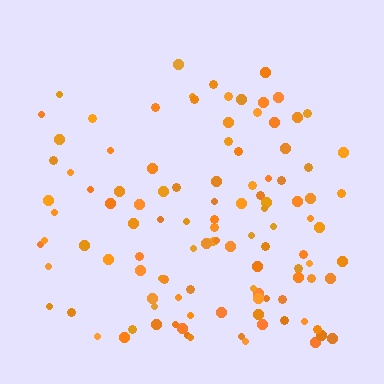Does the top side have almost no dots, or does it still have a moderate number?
Still a moderate number, just noticeably fewer than the bottom.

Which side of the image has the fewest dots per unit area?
The top.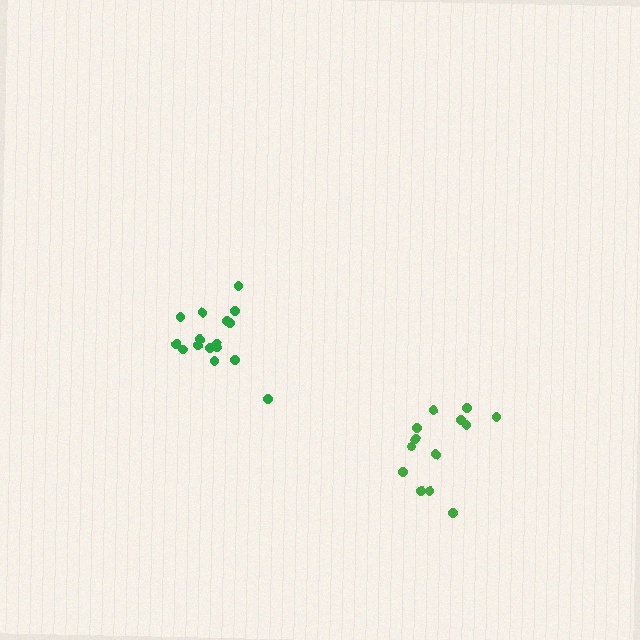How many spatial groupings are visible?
There are 2 spatial groupings.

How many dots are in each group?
Group 1: 16 dots, Group 2: 13 dots (29 total).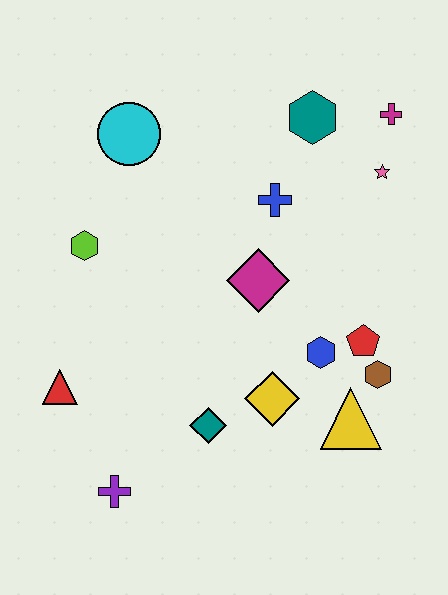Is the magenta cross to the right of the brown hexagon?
Yes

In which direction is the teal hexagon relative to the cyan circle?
The teal hexagon is to the right of the cyan circle.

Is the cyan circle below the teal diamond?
No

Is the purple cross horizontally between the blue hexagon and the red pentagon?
No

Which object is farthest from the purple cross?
The magenta cross is farthest from the purple cross.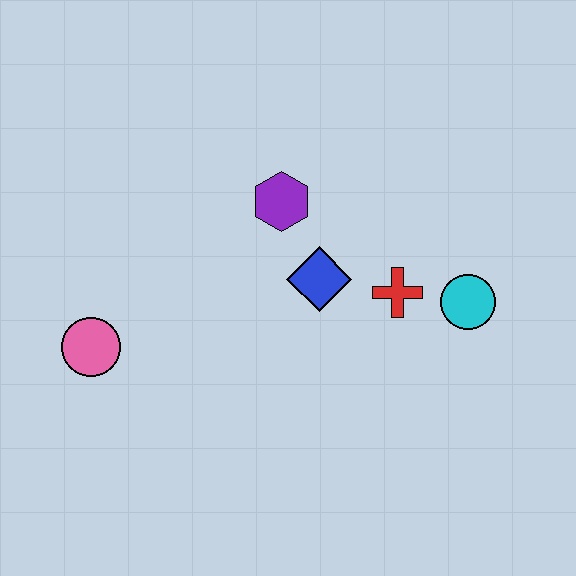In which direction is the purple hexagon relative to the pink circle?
The purple hexagon is to the right of the pink circle.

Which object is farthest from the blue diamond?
The pink circle is farthest from the blue diamond.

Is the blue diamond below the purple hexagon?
Yes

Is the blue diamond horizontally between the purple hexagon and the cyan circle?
Yes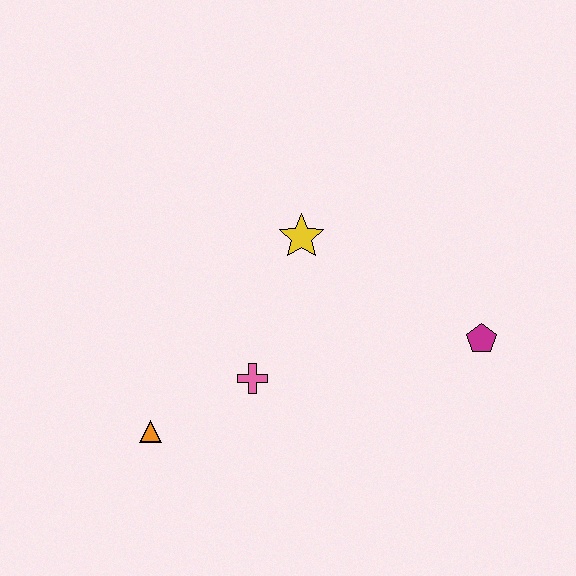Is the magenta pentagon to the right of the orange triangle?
Yes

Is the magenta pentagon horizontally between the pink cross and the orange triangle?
No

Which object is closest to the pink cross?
The orange triangle is closest to the pink cross.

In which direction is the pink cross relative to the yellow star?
The pink cross is below the yellow star.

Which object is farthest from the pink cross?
The magenta pentagon is farthest from the pink cross.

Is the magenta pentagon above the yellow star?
No